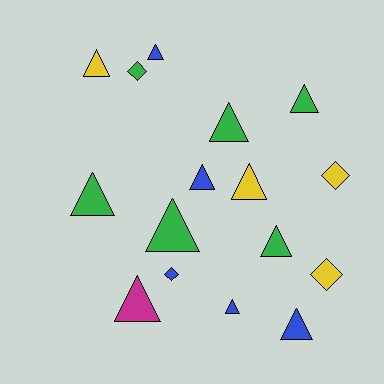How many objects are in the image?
There are 16 objects.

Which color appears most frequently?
Green, with 6 objects.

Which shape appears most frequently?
Triangle, with 12 objects.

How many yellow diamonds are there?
There are 2 yellow diamonds.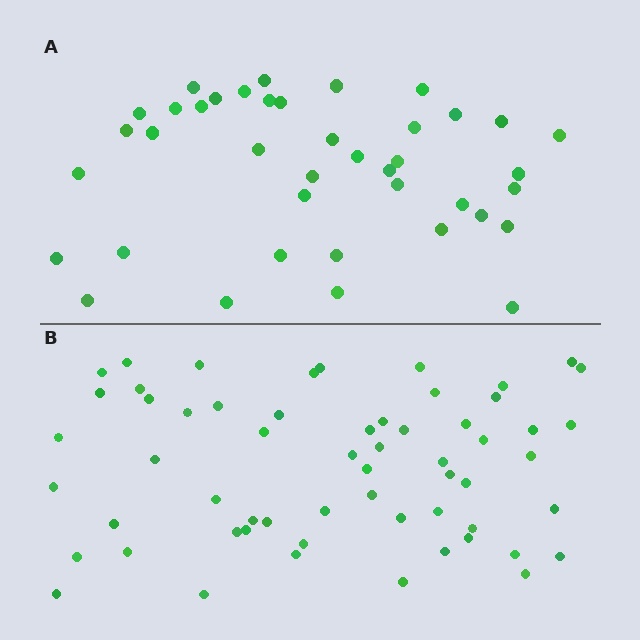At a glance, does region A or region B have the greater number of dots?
Region B (the bottom region) has more dots.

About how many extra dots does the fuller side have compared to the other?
Region B has approximately 20 more dots than region A.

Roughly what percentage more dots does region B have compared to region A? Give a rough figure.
About 50% more.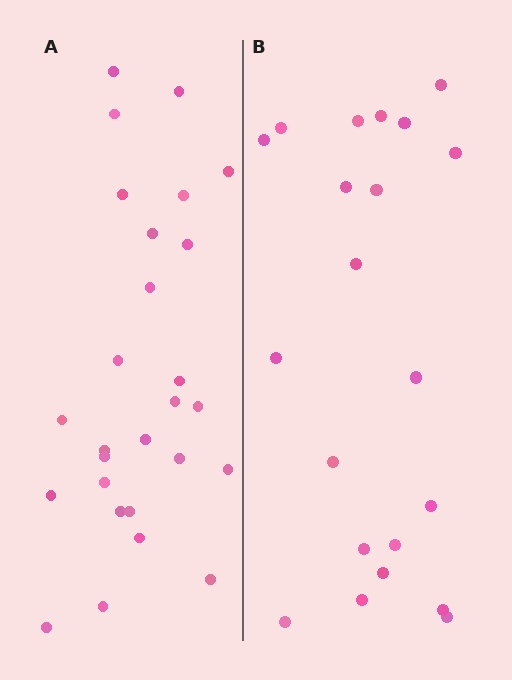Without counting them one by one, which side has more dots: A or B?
Region A (the left region) has more dots.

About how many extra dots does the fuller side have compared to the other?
Region A has about 6 more dots than region B.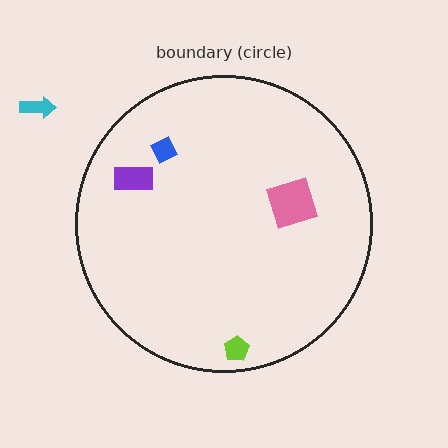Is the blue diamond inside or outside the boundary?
Inside.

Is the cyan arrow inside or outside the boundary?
Outside.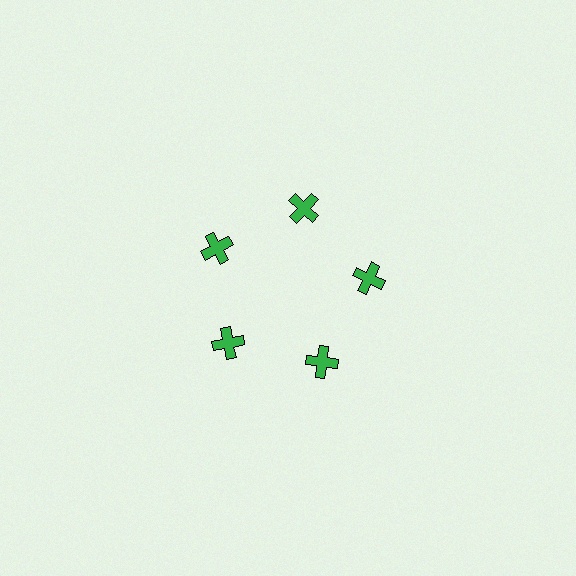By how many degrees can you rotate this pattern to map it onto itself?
The pattern maps onto itself every 72 degrees of rotation.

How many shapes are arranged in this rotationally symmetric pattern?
There are 5 shapes, arranged in 5 groups of 1.